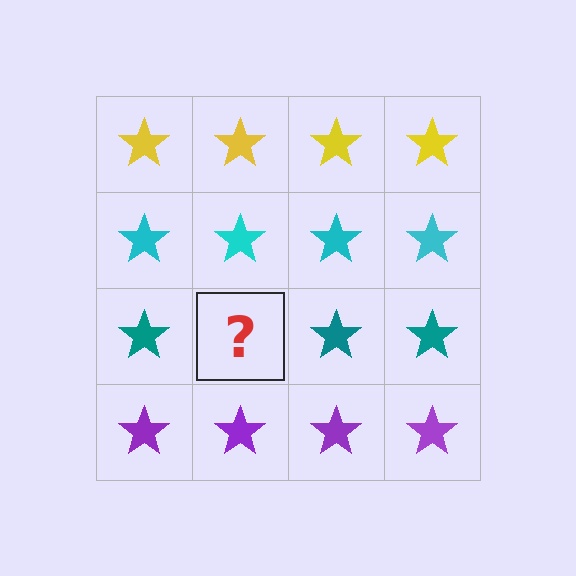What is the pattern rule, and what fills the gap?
The rule is that each row has a consistent color. The gap should be filled with a teal star.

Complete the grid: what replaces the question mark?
The question mark should be replaced with a teal star.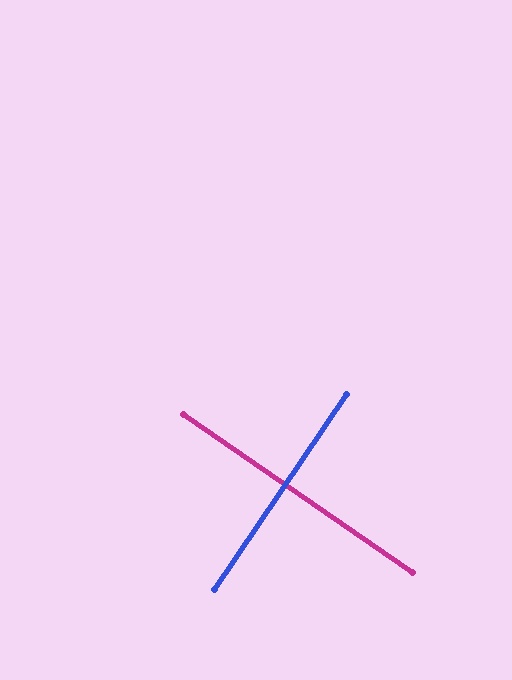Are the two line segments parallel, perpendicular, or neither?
Perpendicular — they meet at approximately 90°.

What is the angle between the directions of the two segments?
Approximately 90 degrees.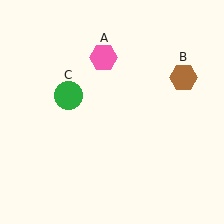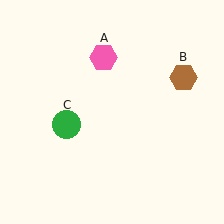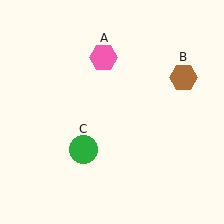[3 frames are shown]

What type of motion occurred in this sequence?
The green circle (object C) rotated counterclockwise around the center of the scene.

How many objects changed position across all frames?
1 object changed position: green circle (object C).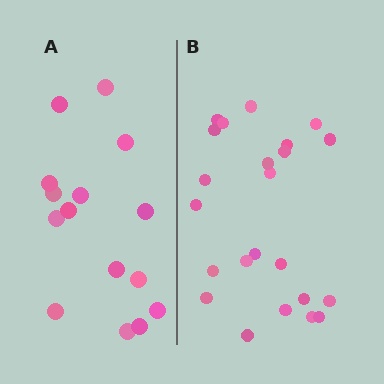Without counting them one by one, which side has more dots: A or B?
Region B (the right region) has more dots.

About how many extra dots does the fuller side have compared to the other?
Region B has roughly 8 or so more dots than region A.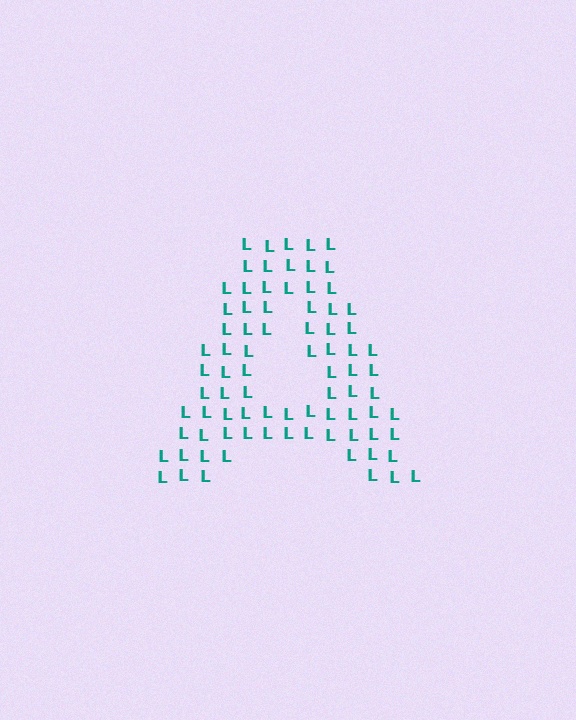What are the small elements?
The small elements are letter L's.